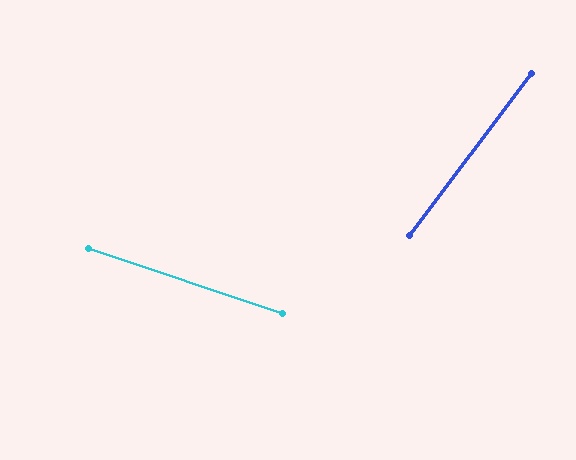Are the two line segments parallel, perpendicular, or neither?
Neither parallel nor perpendicular — they differ by about 71°.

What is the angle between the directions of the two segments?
Approximately 71 degrees.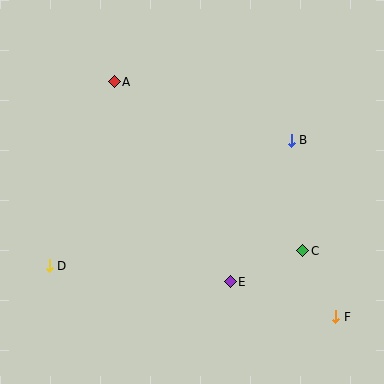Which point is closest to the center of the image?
Point E at (230, 282) is closest to the center.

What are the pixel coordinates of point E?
Point E is at (230, 282).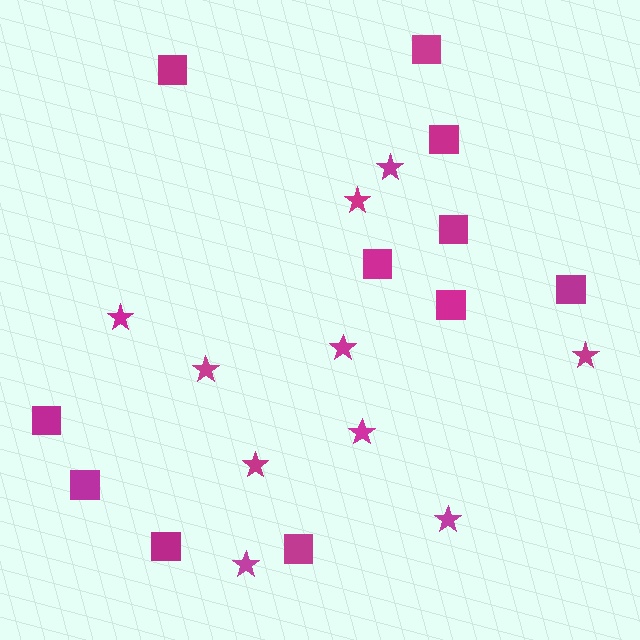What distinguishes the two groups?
There are 2 groups: one group of squares (11) and one group of stars (10).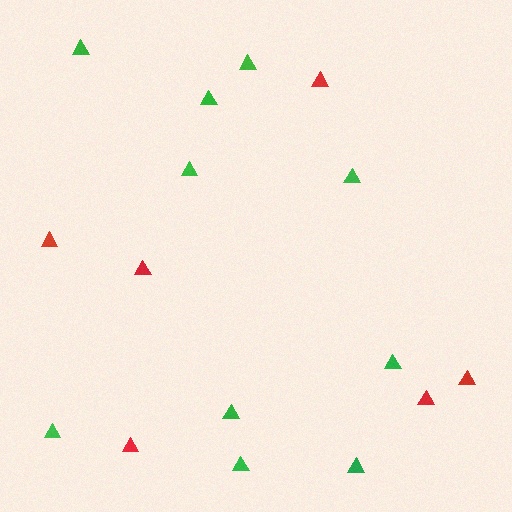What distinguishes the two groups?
There are 2 groups: one group of green triangles (10) and one group of red triangles (6).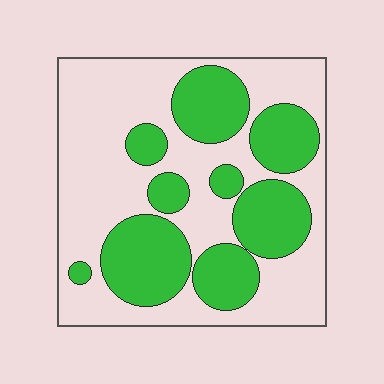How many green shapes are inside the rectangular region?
9.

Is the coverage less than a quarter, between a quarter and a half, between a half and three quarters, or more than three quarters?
Between a quarter and a half.